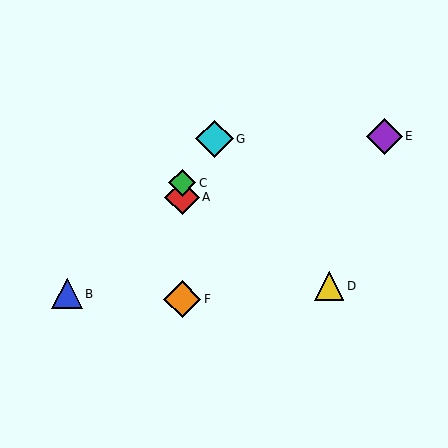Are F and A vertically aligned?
Yes, both are at x≈182.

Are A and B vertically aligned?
No, A is at x≈182 and B is at x≈67.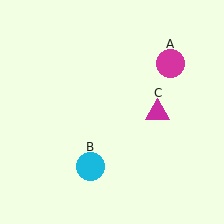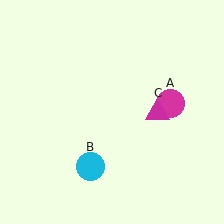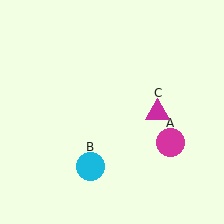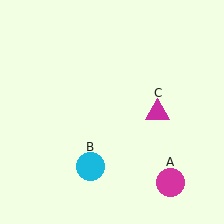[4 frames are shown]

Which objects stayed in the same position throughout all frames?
Cyan circle (object B) and magenta triangle (object C) remained stationary.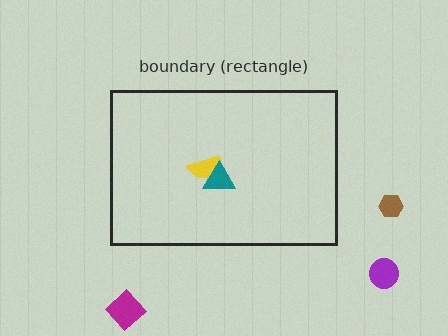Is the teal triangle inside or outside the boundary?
Inside.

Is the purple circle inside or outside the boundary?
Outside.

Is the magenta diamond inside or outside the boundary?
Outside.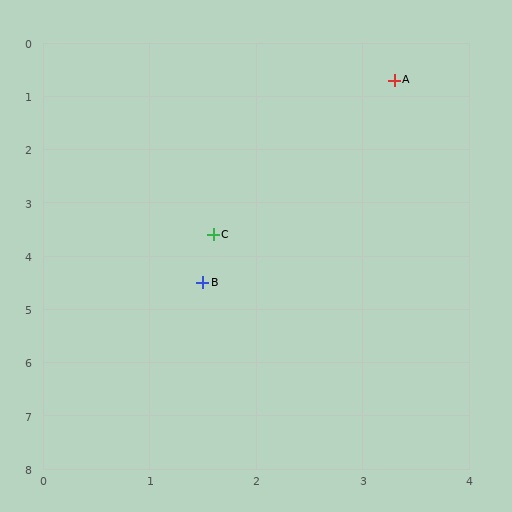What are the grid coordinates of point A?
Point A is at approximately (3.3, 0.7).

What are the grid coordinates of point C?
Point C is at approximately (1.6, 3.6).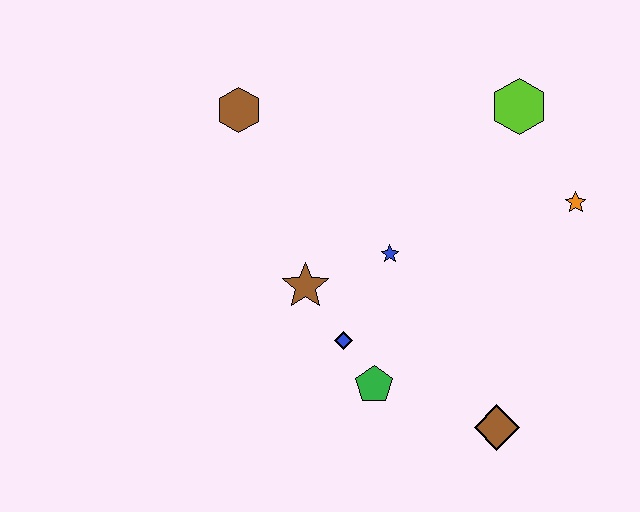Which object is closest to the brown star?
The blue diamond is closest to the brown star.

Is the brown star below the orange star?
Yes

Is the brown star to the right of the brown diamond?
No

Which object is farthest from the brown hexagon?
The brown diamond is farthest from the brown hexagon.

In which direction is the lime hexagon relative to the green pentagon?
The lime hexagon is above the green pentagon.